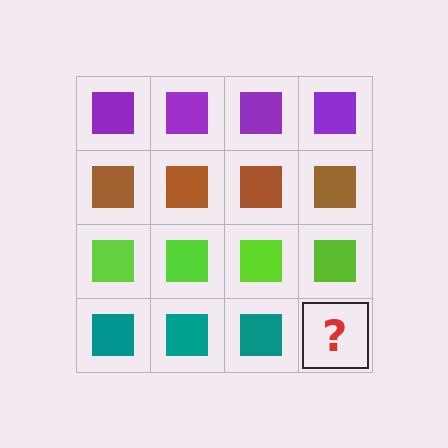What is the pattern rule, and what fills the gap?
The rule is that each row has a consistent color. The gap should be filled with a teal square.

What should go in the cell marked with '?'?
The missing cell should contain a teal square.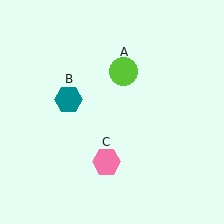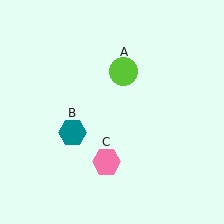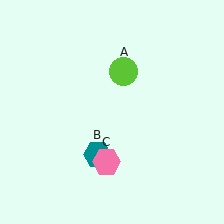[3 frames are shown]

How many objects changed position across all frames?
1 object changed position: teal hexagon (object B).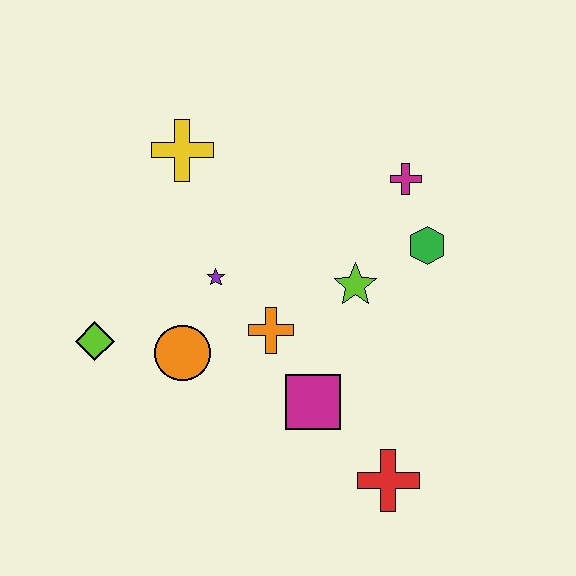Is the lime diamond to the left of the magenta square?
Yes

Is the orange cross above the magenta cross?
No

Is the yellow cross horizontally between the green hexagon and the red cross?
No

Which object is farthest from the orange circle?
The magenta cross is farthest from the orange circle.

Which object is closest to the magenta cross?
The green hexagon is closest to the magenta cross.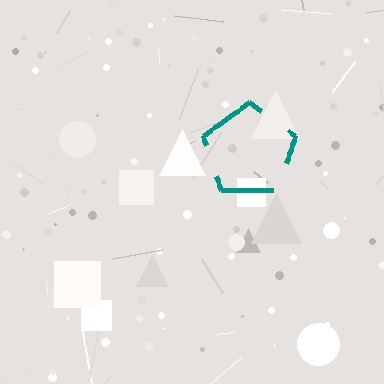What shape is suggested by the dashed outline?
The dashed outline suggests a pentagon.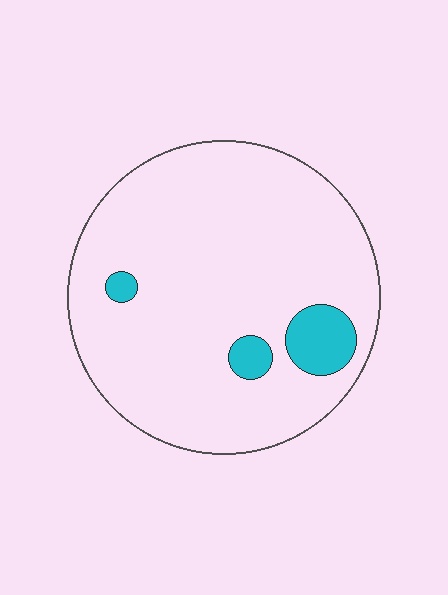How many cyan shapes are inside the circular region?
3.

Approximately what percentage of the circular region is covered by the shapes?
Approximately 10%.